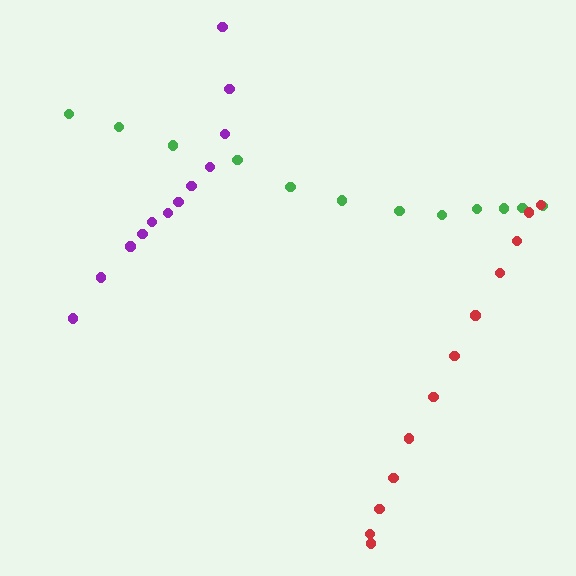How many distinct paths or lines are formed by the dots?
There are 3 distinct paths.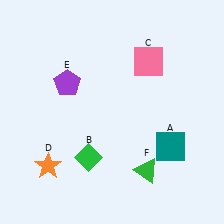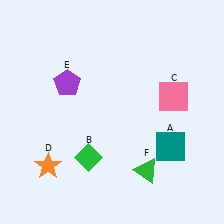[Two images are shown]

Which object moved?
The pink square (C) moved down.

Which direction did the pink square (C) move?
The pink square (C) moved down.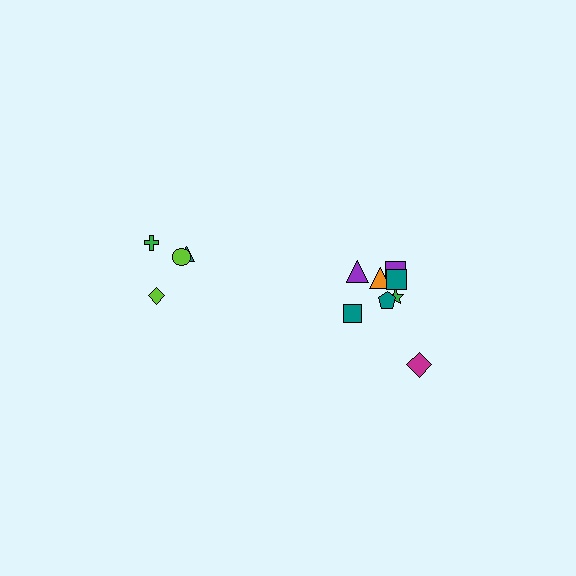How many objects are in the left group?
There are 4 objects.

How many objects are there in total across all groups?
There are 12 objects.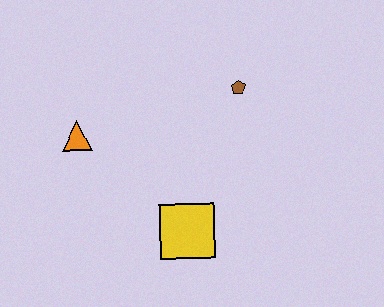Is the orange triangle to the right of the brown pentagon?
No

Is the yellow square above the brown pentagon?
No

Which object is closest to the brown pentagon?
The yellow square is closest to the brown pentagon.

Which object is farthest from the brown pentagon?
The orange triangle is farthest from the brown pentagon.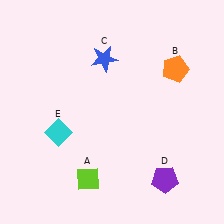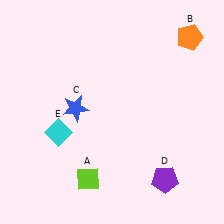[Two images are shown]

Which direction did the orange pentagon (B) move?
The orange pentagon (B) moved up.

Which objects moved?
The objects that moved are: the orange pentagon (B), the blue star (C).